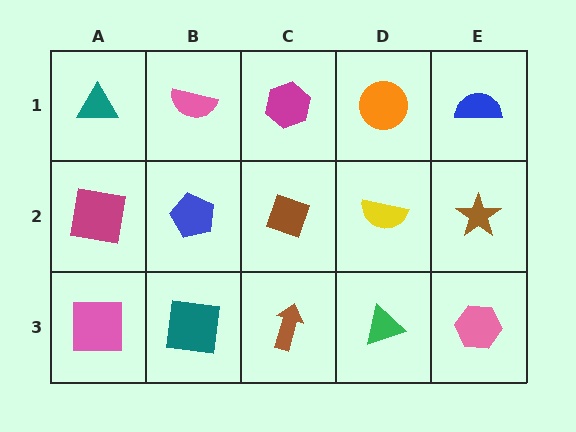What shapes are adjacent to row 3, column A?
A magenta square (row 2, column A), a teal square (row 3, column B).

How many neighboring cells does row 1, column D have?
3.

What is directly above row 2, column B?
A pink semicircle.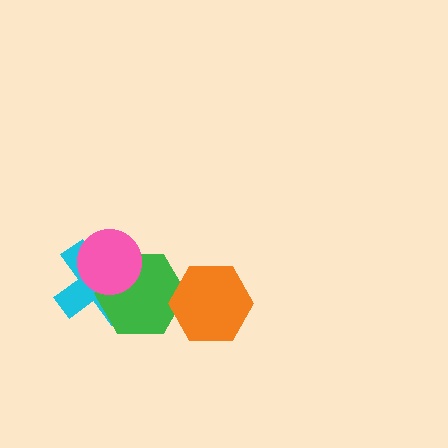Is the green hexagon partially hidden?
Yes, it is partially covered by another shape.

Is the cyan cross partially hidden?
Yes, it is partially covered by another shape.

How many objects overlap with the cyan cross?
2 objects overlap with the cyan cross.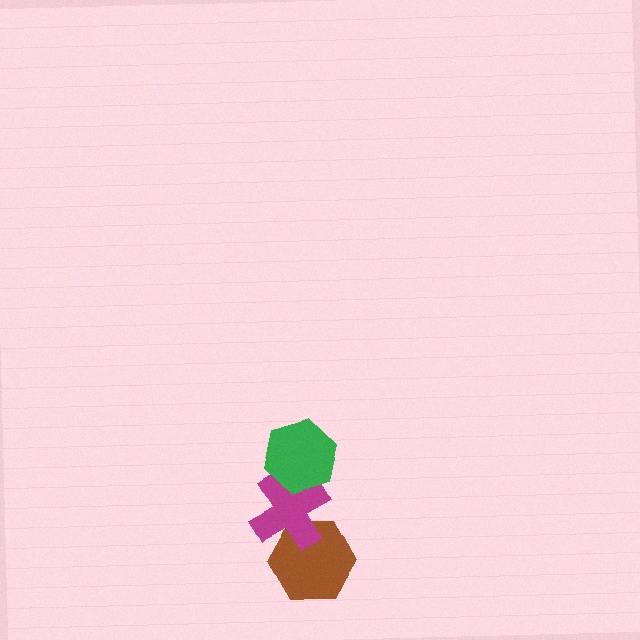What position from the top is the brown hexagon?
The brown hexagon is 3rd from the top.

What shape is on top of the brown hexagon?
The magenta cross is on top of the brown hexagon.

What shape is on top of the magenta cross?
The green hexagon is on top of the magenta cross.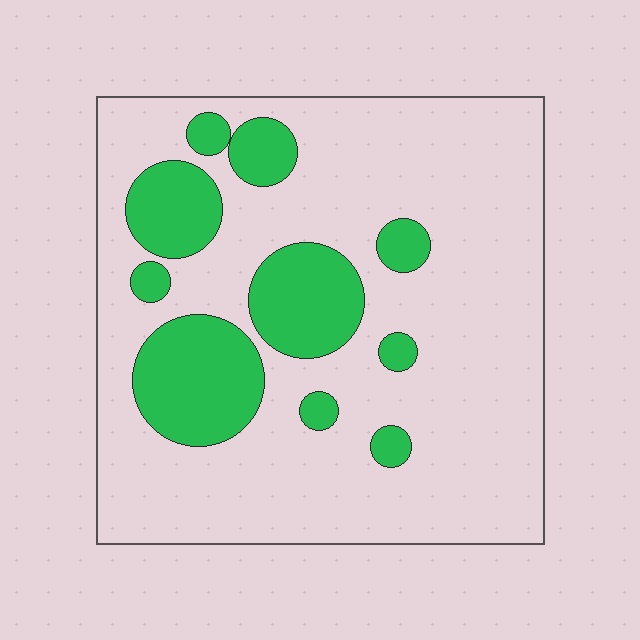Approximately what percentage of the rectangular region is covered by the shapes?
Approximately 20%.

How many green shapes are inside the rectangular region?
10.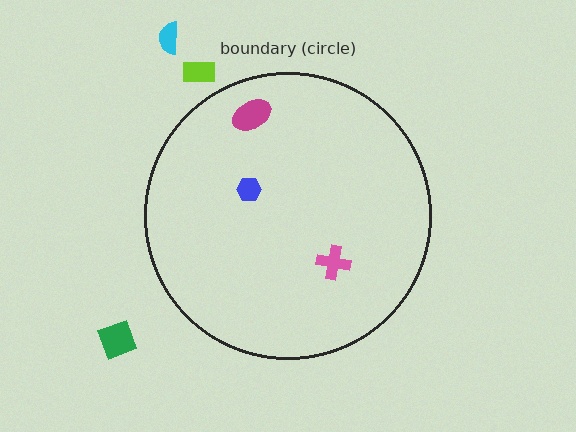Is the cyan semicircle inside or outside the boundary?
Outside.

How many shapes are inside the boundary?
3 inside, 3 outside.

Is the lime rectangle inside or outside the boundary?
Outside.